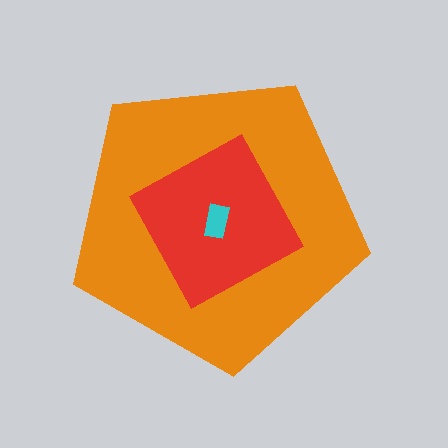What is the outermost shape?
The orange pentagon.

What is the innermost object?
The cyan rectangle.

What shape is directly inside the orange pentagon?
The red square.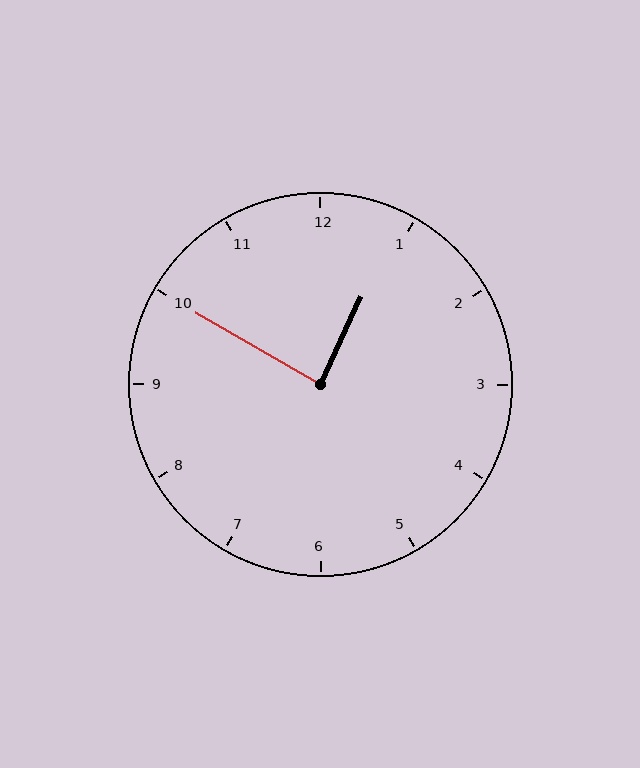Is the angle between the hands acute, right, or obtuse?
It is right.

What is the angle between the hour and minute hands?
Approximately 85 degrees.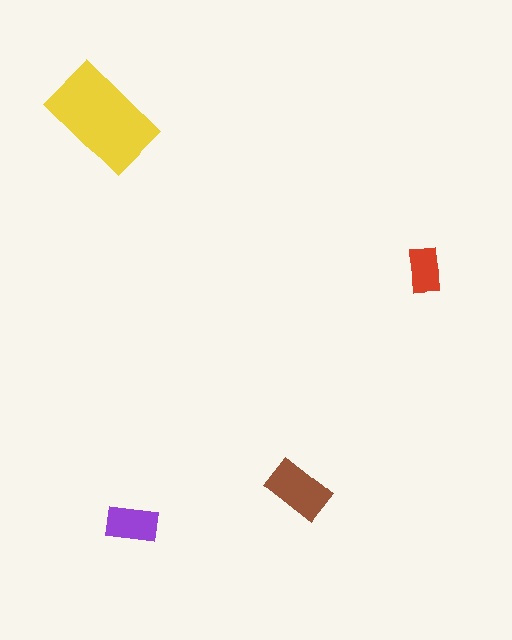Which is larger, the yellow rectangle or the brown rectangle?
The yellow one.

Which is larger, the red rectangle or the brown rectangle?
The brown one.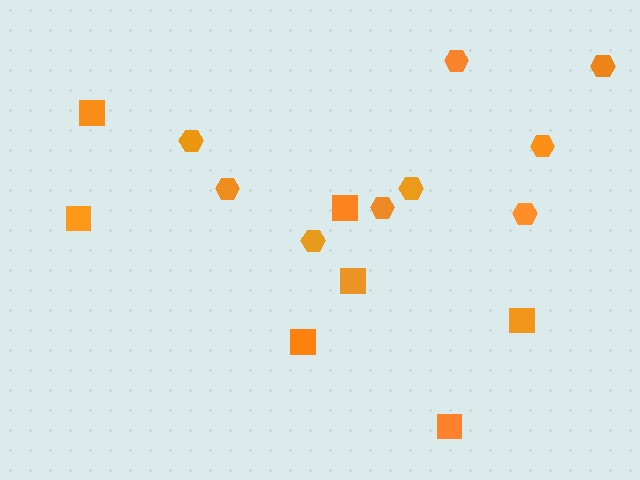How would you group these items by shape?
There are 2 groups: one group of hexagons (9) and one group of squares (7).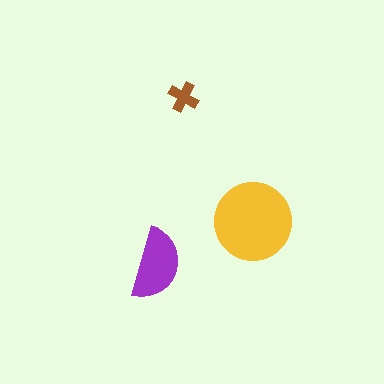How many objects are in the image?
There are 3 objects in the image.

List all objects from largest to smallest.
The yellow circle, the purple semicircle, the brown cross.